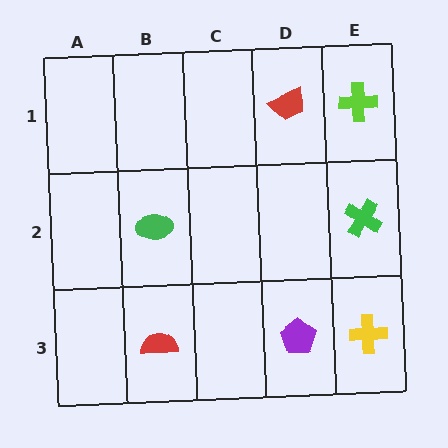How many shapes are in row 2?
2 shapes.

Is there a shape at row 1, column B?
No, that cell is empty.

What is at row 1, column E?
A lime cross.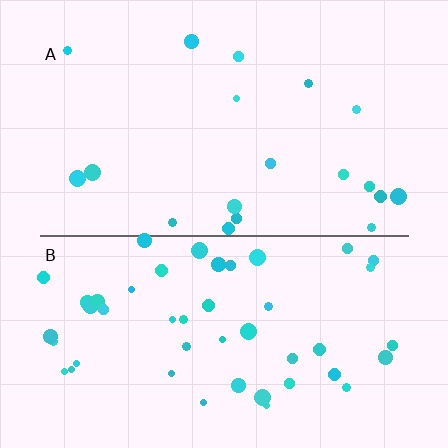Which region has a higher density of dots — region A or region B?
B (the bottom).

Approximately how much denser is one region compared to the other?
Approximately 2.5× — region B over region A.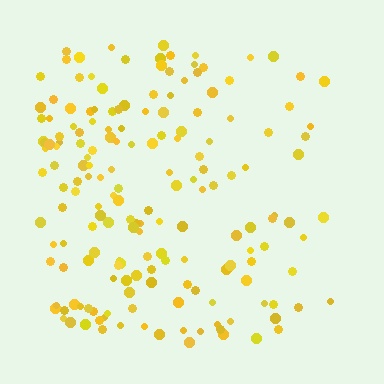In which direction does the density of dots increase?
From right to left, with the left side densest.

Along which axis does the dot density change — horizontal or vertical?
Horizontal.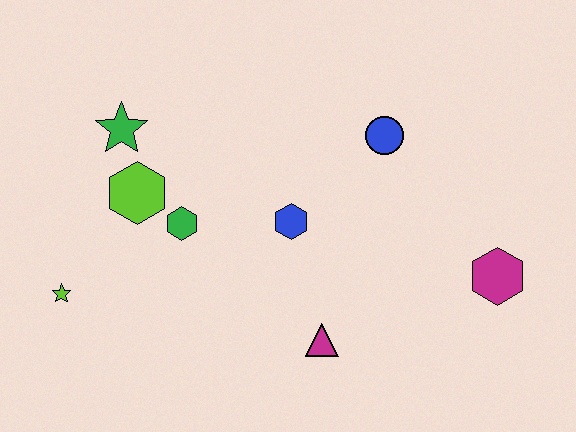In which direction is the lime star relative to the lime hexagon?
The lime star is below the lime hexagon.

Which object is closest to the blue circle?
The blue hexagon is closest to the blue circle.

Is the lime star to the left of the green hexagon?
Yes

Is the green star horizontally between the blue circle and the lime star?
Yes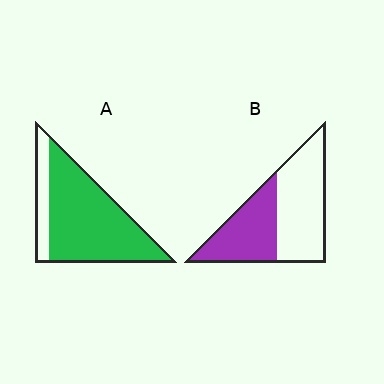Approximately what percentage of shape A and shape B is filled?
A is approximately 80% and B is approximately 45%.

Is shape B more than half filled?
No.